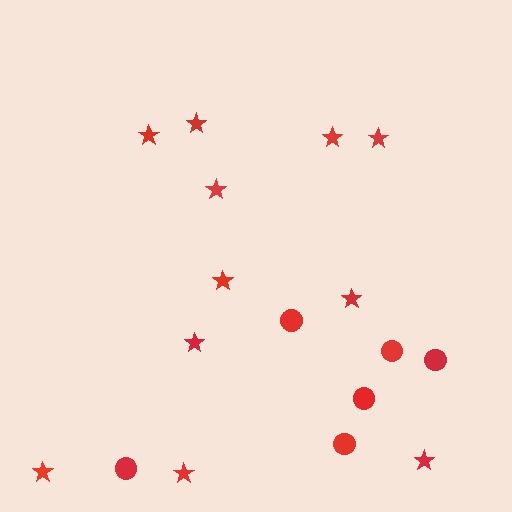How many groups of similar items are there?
There are 2 groups: one group of stars (11) and one group of circles (6).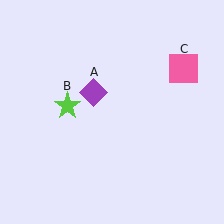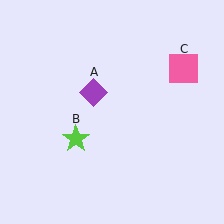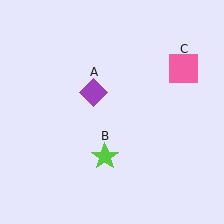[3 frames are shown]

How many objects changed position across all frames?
1 object changed position: lime star (object B).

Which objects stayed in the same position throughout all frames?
Purple diamond (object A) and pink square (object C) remained stationary.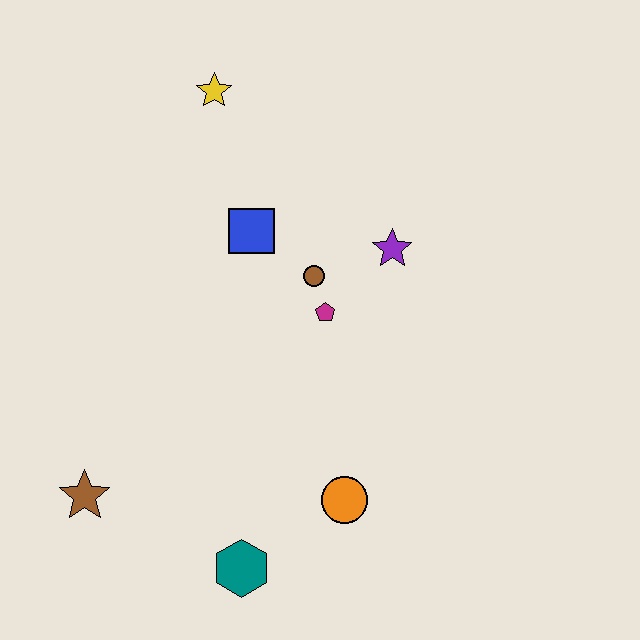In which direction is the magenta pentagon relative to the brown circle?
The magenta pentagon is below the brown circle.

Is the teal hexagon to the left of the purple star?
Yes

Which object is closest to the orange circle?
The teal hexagon is closest to the orange circle.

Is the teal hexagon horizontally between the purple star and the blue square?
No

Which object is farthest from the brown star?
The yellow star is farthest from the brown star.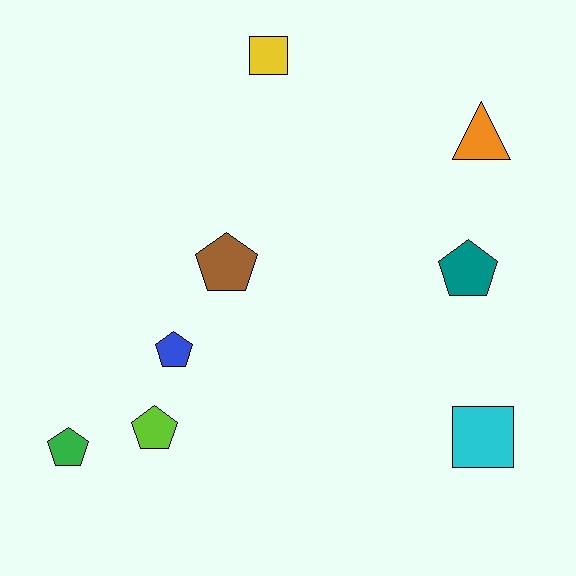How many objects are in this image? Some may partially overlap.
There are 8 objects.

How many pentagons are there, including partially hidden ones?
There are 5 pentagons.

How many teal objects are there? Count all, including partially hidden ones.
There is 1 teal object.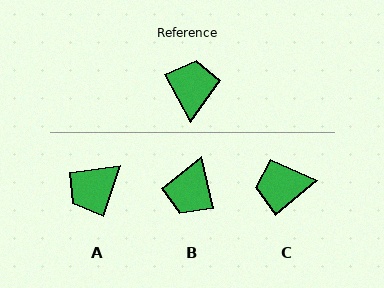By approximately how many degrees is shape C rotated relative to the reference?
Approximately 102 degrees counter-clockwise.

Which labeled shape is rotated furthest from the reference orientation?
B, about 164 degrees away.